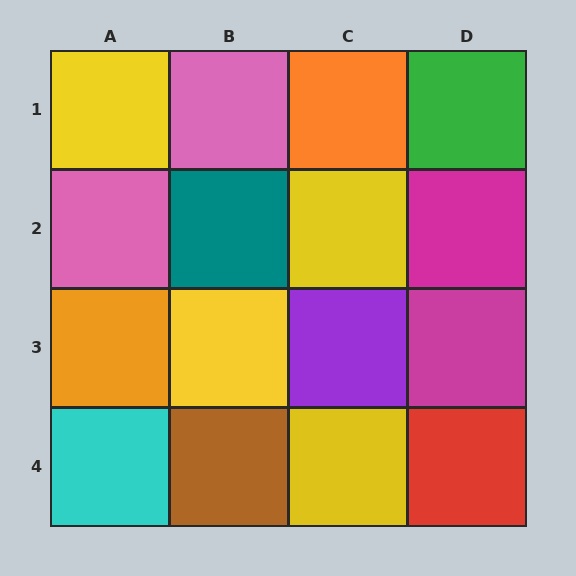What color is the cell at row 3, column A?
Orange.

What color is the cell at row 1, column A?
Yellow.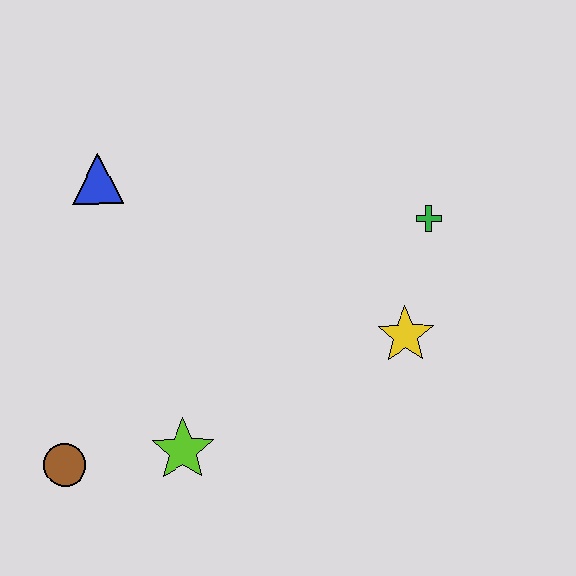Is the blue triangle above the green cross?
Yes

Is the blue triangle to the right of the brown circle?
Yes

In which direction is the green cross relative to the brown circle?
The green cross is to the right of the brown circle.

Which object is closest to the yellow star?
The green cross is closest to the yellow star.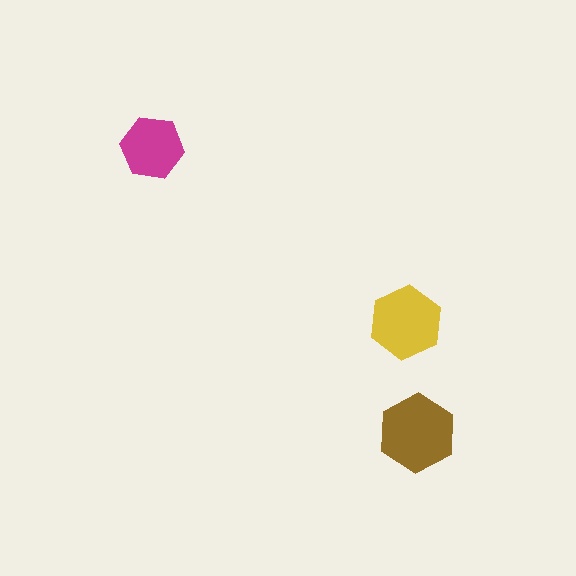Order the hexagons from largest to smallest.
the brown one, the yellow one, the magenta one.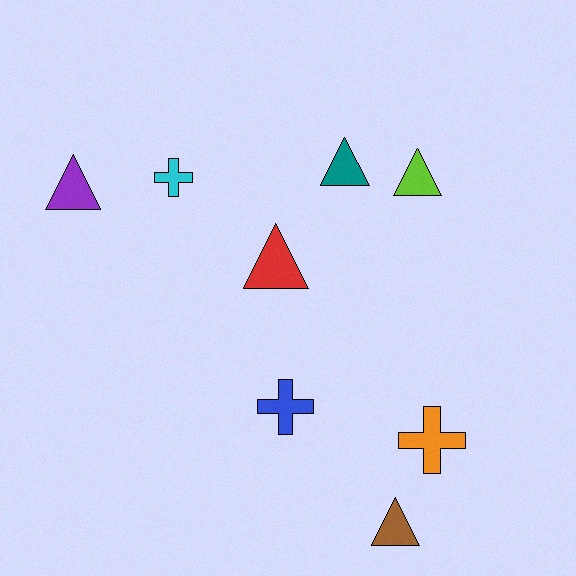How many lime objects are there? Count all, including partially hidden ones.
There is 1 lime object.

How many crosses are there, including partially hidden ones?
There are 3 crosses.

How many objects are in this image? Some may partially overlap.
There are 8 objects.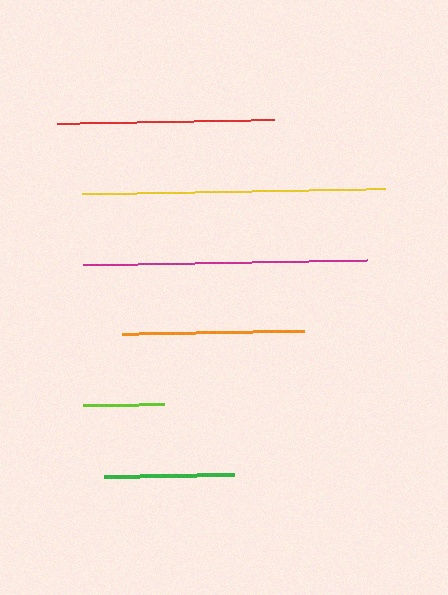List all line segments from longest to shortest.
From longest to shortest: yellow, magenta, red, orange, green, lime.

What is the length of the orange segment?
The orange segment is approximately 182 pixels long.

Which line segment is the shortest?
The lime line is the shortest at approximately 81 pixels.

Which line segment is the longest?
The yellow line is the longest at approximately 303 pixels.